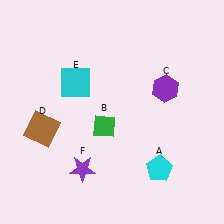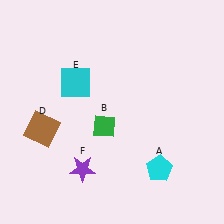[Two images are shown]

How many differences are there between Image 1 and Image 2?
There is 1 difference between the two images.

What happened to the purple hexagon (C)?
The purple hexagon (C) was removed in Image 2. It was in the top-right area of Image 1.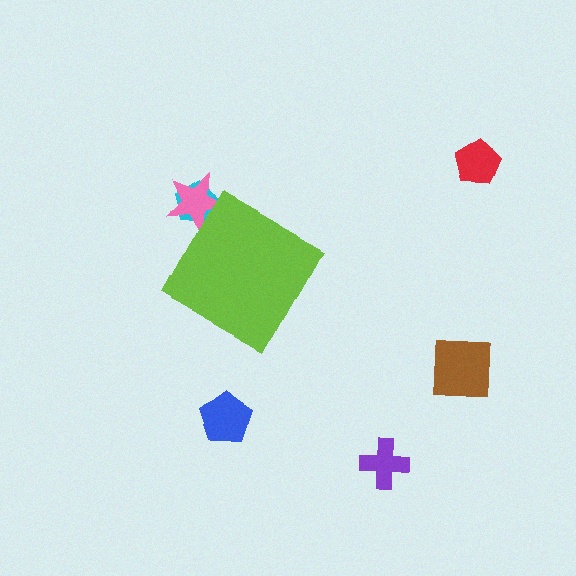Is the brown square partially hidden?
No, the brown square is fully visible.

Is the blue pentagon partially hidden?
No, the blue pentagon is fully visible.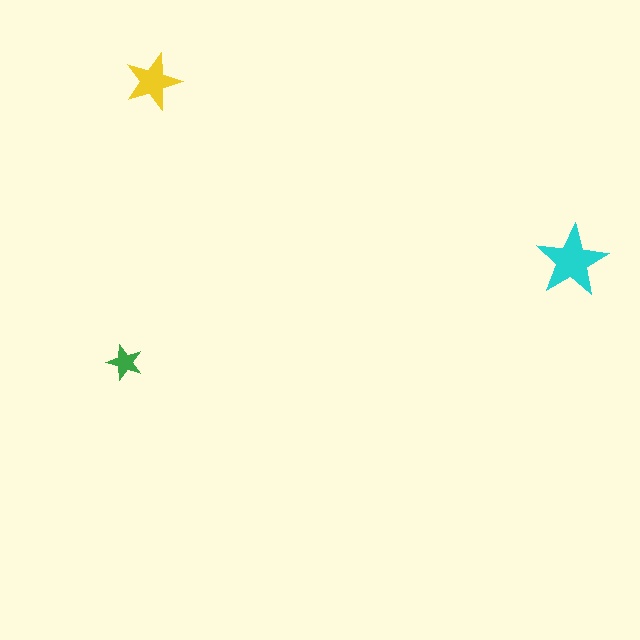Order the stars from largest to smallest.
the cyan one, the yellow one, the green one.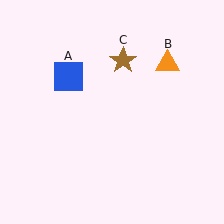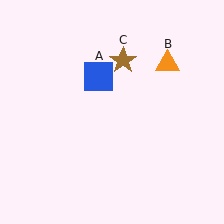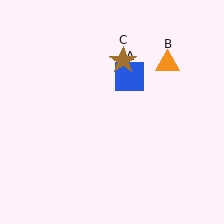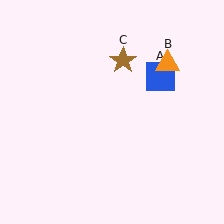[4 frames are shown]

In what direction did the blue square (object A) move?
The blue square (object A) moved right.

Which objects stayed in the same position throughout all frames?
Orange triangle (object B) and brown star (object C) remained stationary.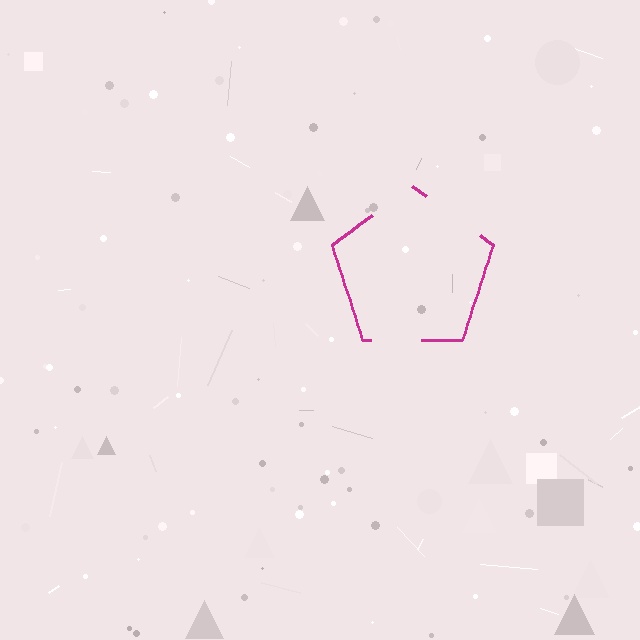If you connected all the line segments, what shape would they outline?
They would outline a pentagon.